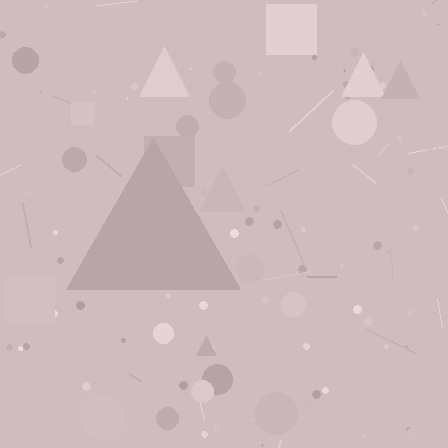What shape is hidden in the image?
A triangle is hidden in the image.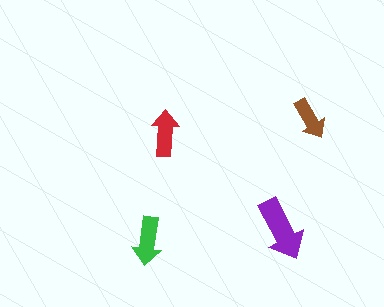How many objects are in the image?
There are 4 objects in the image.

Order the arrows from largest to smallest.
the purple one, the green one, the red one, the brown one.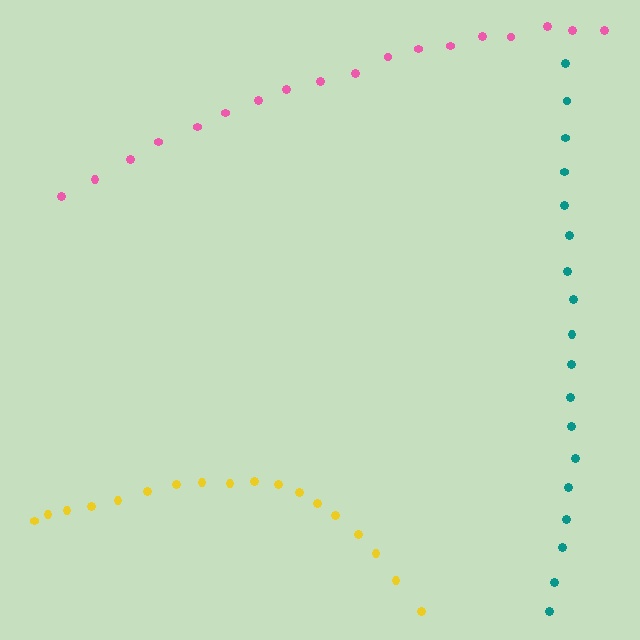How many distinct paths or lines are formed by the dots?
There are 3 distinct paths.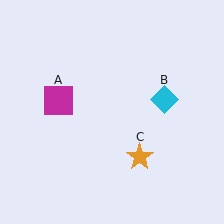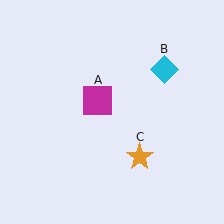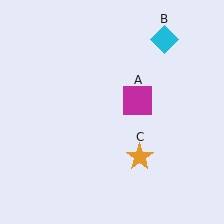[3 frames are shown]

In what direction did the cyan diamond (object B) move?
The cyan diamond (object B) moved up.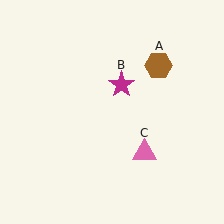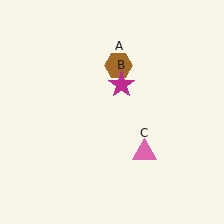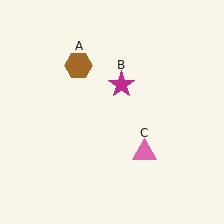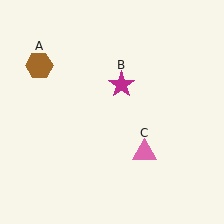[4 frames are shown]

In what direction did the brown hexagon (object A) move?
The brown hexagon (object A) moved left.